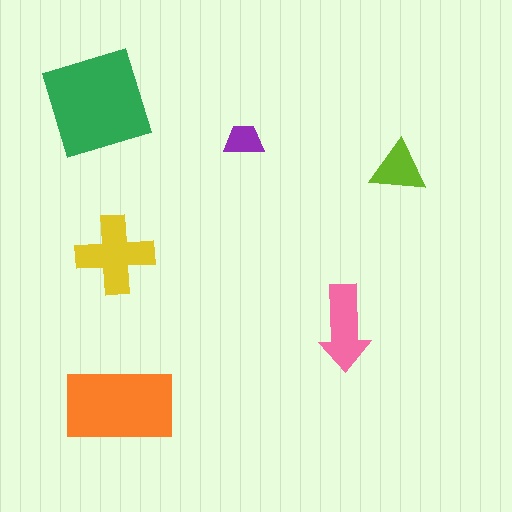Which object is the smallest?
The purple trapezoid.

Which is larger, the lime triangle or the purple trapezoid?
The lime triangle.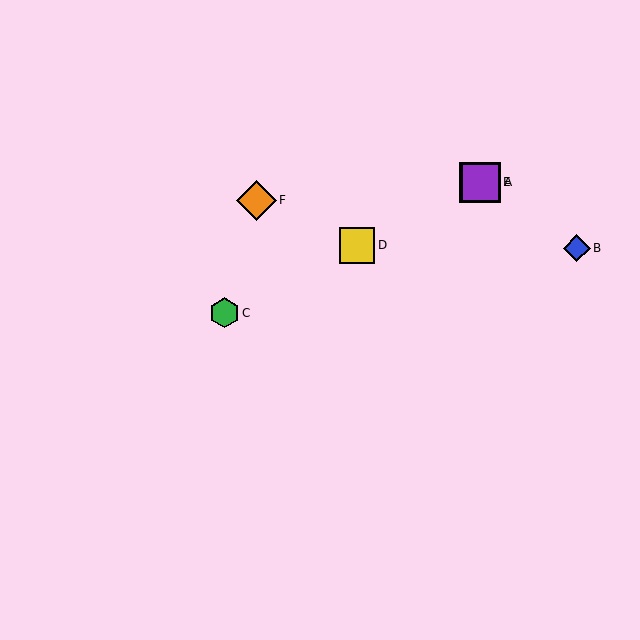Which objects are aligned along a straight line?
Objects A, C, D, E are aligned along a straight line.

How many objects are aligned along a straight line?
4 objects (A, C, D, E) are aligned along a straight line.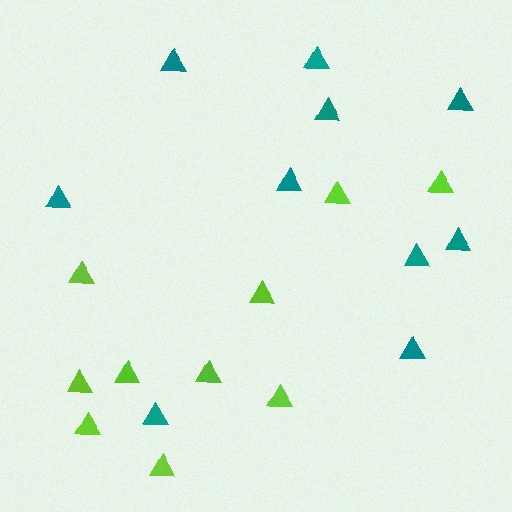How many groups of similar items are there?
There are 2 groups: one group of lime triangles (10) and one group of teal triangles (10).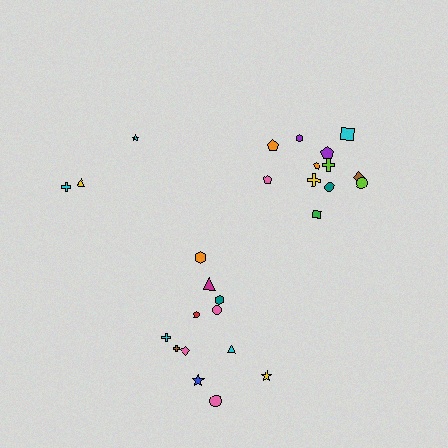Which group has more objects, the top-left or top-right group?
The top-right group.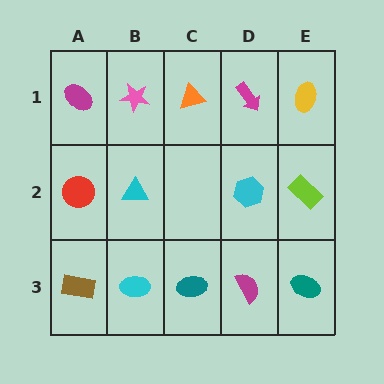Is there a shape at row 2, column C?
No, that cell is empty.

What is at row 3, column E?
A teal ellipse.